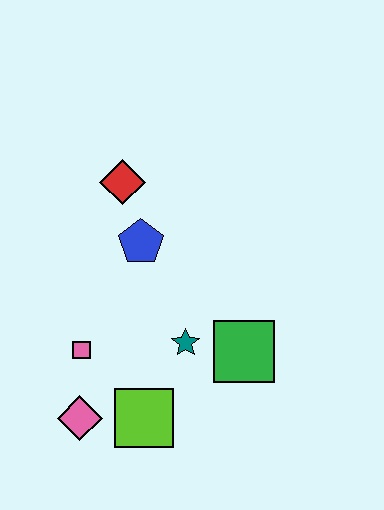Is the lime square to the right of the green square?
No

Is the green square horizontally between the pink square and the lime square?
No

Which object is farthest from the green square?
The red diamond is farthest from the green square.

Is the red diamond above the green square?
Yes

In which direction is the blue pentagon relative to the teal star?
The blue pentagon is above the teal star.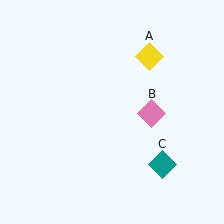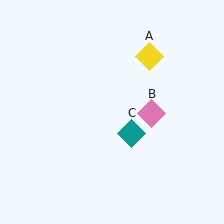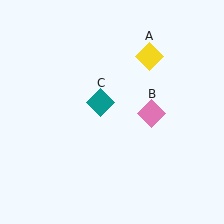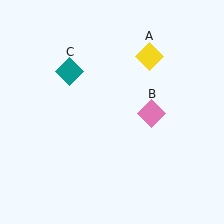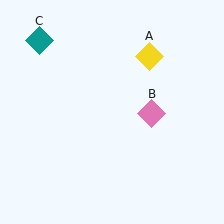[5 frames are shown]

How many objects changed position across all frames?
1 object changed position: teal diamond (object C).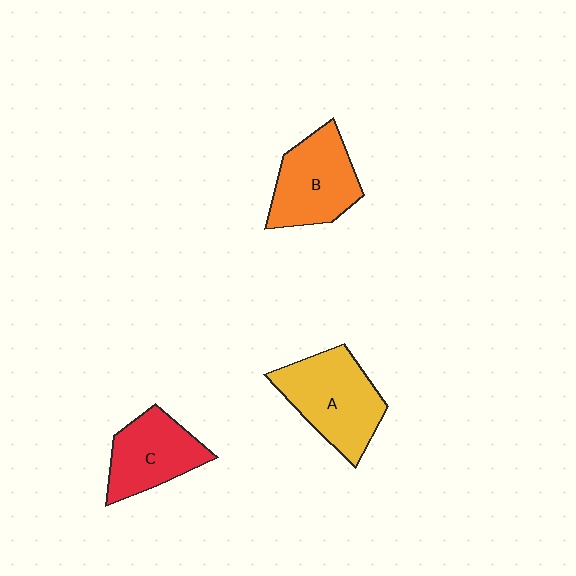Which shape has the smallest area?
Shape C (red).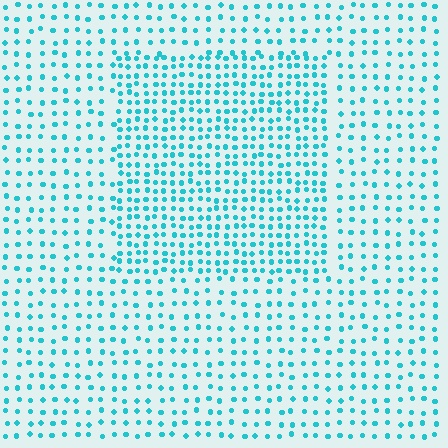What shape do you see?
I see a rectangle.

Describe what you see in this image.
The image contains small cyan elements arranged at two different densities. A rectangle-shaped region is visible where the elements are more densely packed than the surrounding area.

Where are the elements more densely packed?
The elements are more densely packed inside the rectangle boundary.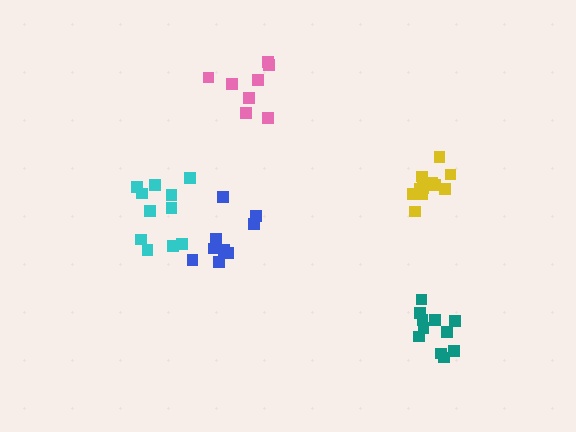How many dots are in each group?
Group 1: 11 dots, Group 2: 11 dots, Group 3: 8 dots, Group 4: 9 dots, Group 5: 11 dots (50 total).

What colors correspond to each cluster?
The clusters are colored: cyan, teal, pink, blue, yellow.